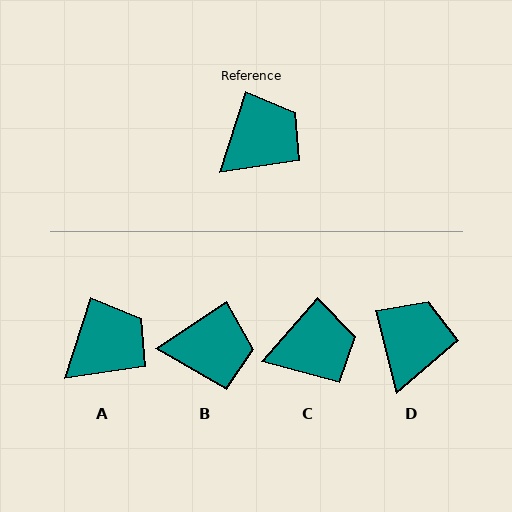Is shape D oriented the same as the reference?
No, it is off by about 32 degrees.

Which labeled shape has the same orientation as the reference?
A.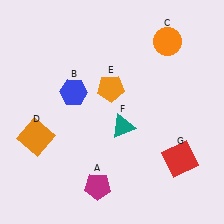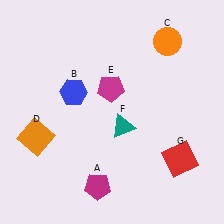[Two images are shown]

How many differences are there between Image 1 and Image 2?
There is 1 difference between the two images.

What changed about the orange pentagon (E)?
In Image 1, E is orange. In Image 2, it changed to magenta.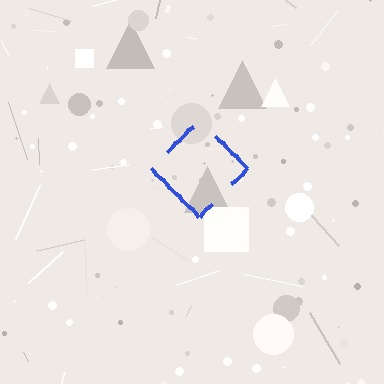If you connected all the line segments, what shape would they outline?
They would outline a diamond.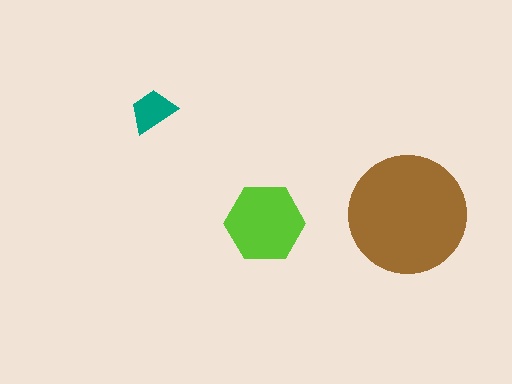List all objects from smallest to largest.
The teal trapezoid, the lime hexagon, the brown circle.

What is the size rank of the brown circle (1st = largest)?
1st.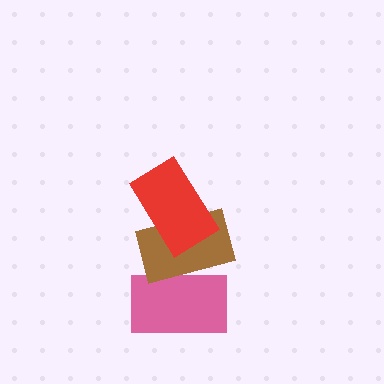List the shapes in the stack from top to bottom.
From top to bottom: the red rectangle, the brown rectangle, the pink rectangle.